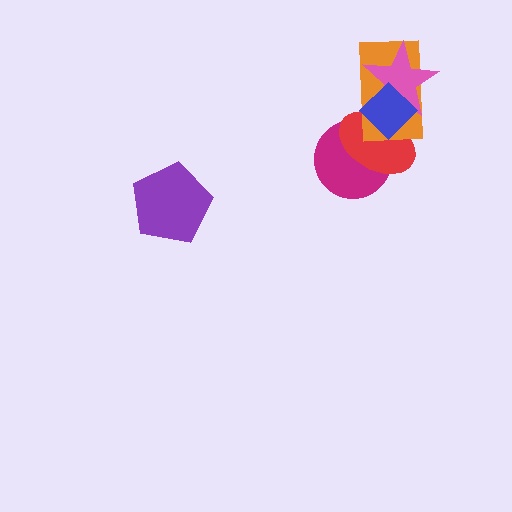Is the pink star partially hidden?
Yes, it is partially covered by another shape.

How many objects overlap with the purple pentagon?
0 objects overlap with the purple pentagon.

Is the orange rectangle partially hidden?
Yes, it is partially covered by another shape.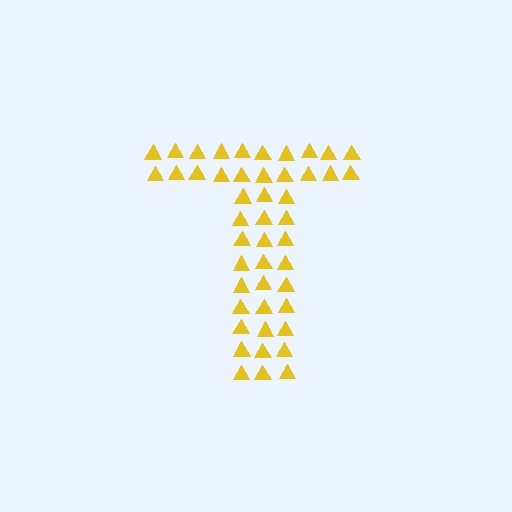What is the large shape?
The large shape is the letter T.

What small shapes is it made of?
It is made of small triangles.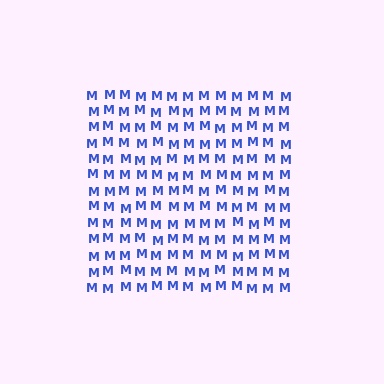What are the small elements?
The small elements are letter M's.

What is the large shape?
The large shape is a square.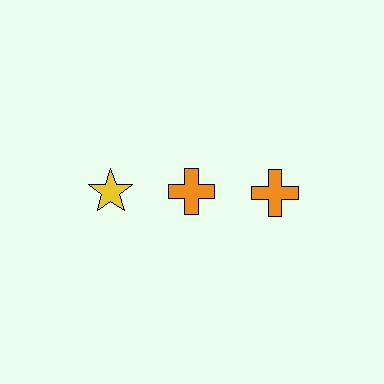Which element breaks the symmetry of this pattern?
The yellow star in the top row, leftmost column breaks the symmetry. All other shapes are orange crosses.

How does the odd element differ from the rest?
It differs in both color (yellow instead of orange) and shape (star instead of cross).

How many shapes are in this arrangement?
There are 3 shapes arranged in a grid pattern.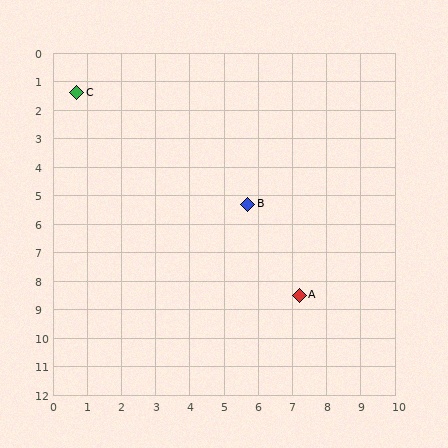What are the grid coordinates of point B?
Point B is at approximately (5.7, 5.3).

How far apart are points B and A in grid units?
Points B and A are about 3.5 grid units apart.